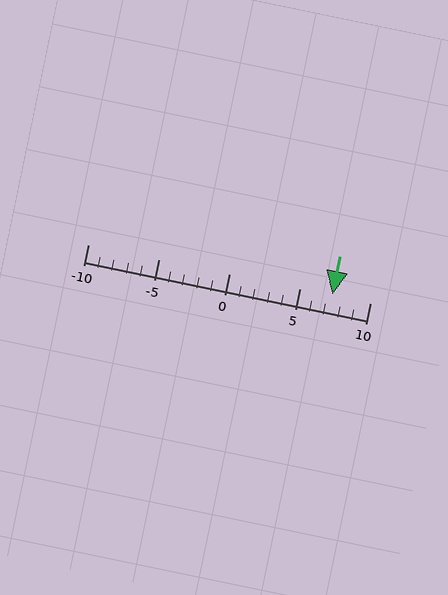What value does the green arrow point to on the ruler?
The green arrow points to approximately 7.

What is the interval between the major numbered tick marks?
The major tick marks are spaced 5 units apart.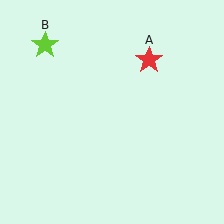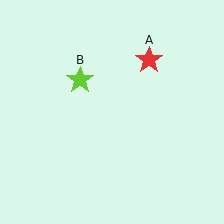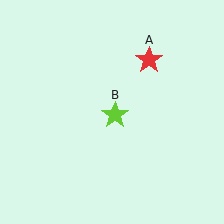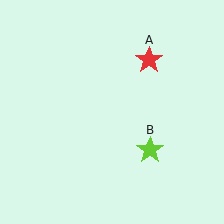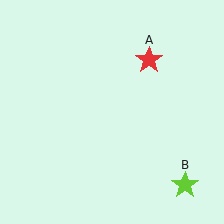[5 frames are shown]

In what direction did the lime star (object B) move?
The lime star (object B) moved down and to the right.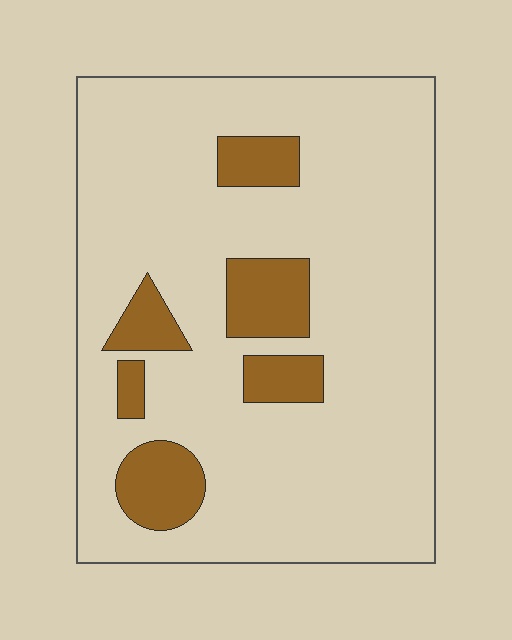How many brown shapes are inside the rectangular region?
6.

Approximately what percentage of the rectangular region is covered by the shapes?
Approximately 15%.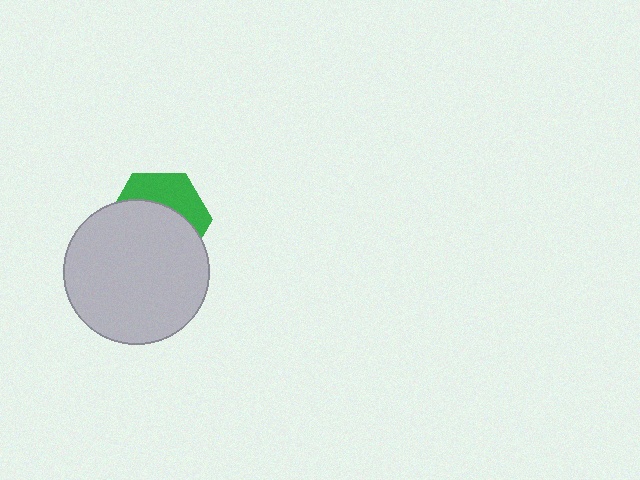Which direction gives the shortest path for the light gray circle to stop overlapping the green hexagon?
Moving down gives the shortest separation.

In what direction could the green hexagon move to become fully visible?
The green hexagon could move up. That would shift it out from behind the light gray circle entirely.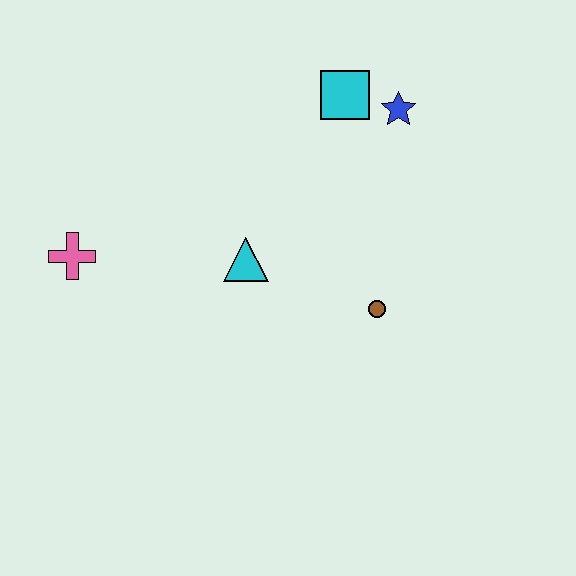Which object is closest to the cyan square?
The blue star is closest to the cyan square.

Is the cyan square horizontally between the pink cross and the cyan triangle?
No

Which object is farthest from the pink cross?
The blue star is farthest from the pink cross.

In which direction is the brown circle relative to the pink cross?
The brown circle is to the right of the pink cross.